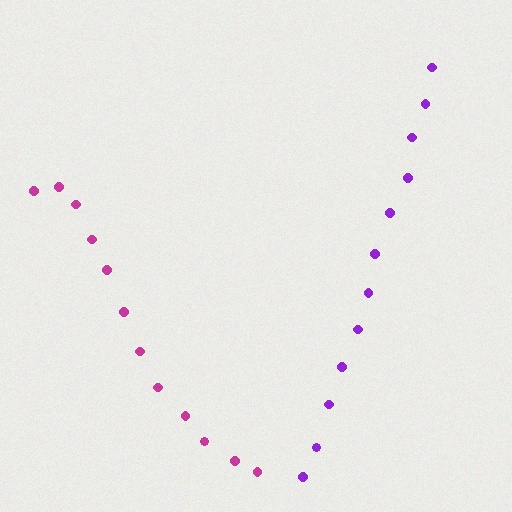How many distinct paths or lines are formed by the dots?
There are 2 distinct paths.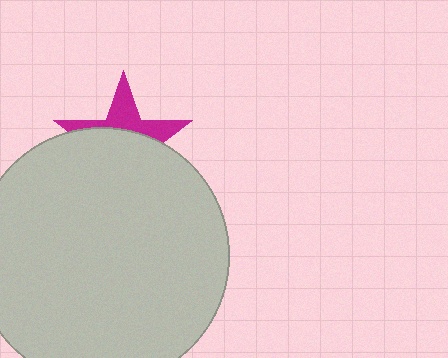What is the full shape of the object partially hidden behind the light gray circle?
The partially hidden object is a magenta star.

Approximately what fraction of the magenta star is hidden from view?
Roughly 62% of the magenta star is hidden behind the light gray circle.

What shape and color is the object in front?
The object in front is a light gray circle.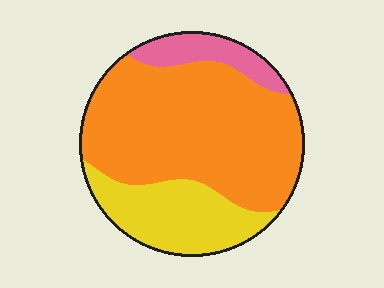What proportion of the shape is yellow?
Yellow takes up about one quarter (1/4) of the shape.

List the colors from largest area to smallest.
From largest to smallest: orange, yellow, pink.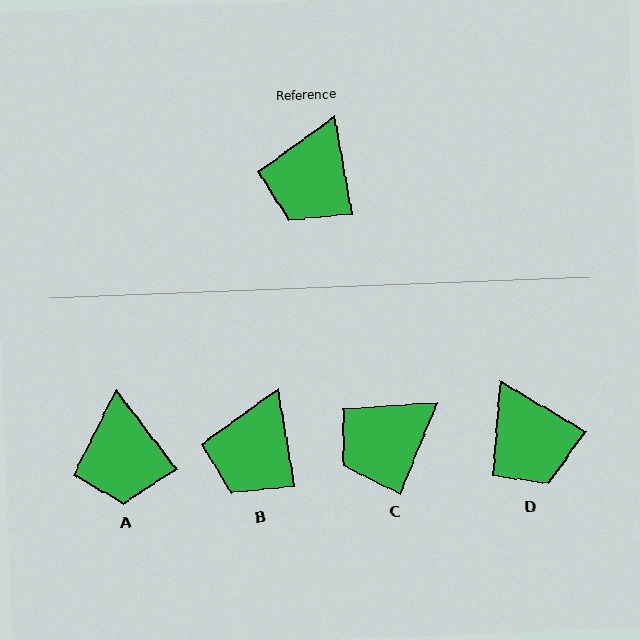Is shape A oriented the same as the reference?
No, it is off by about 27 degrees.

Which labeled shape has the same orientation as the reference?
B.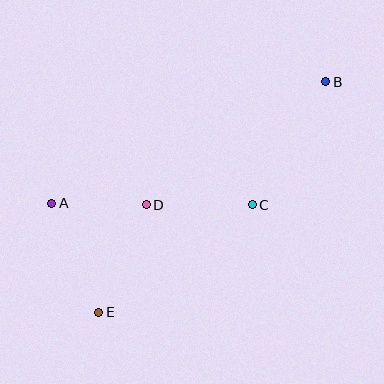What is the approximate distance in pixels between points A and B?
The distance between A and B is approximately 300 pixels.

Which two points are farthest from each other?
Points B and E are farthest from each other.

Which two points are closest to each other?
Points A and D are closest to each other.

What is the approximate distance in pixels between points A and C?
The distance between A and C is approximately 201 pixels.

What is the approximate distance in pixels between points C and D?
The distance between C and D is approximately 106 pixels.